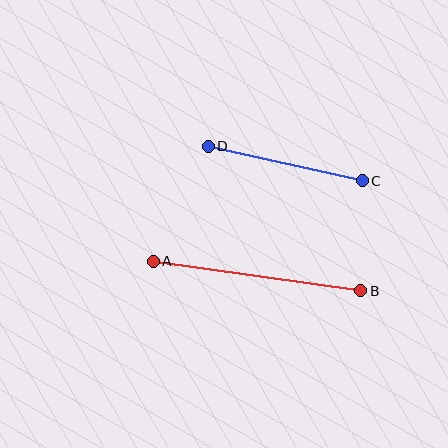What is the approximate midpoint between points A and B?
The midpoint is at approximately (257, 276) pixels.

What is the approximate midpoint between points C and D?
The midpoint is at approximately (285, 164) pixels.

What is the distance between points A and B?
The distance is approximately 210 pixels.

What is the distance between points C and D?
The distance is approximately 158 pixels.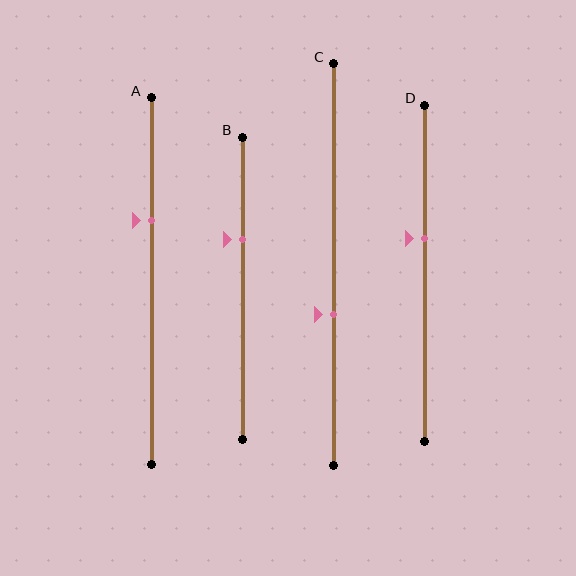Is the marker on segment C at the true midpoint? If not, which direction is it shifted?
No, the marker on segment C is shifted downward by about 12% of the segment length.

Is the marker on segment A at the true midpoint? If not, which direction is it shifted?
No, the marker on segment A is shifted upward by about 17% of the segment length.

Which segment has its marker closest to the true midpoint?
Segment D has its marker closest to the true midpoint.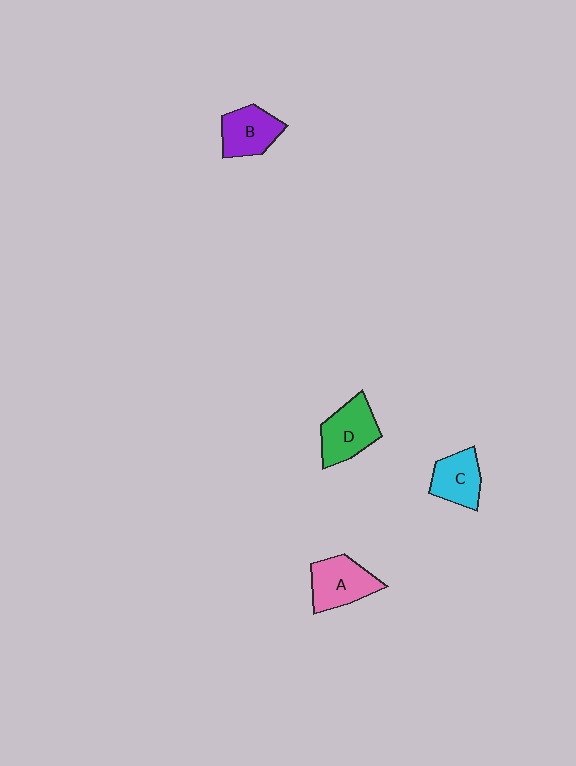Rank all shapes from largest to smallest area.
From largest to smallest: D (green), A (pink), B (purple), C (cyan).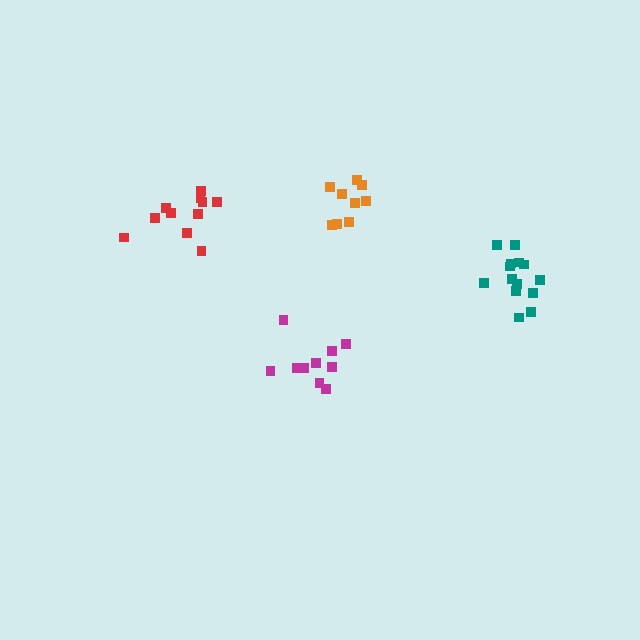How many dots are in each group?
Group 1: 11 dots, Group 2: 9 dots, Group 3: 10 dots, Group 4: 14 dots (44 total).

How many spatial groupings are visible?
There are 4 spatial groupings.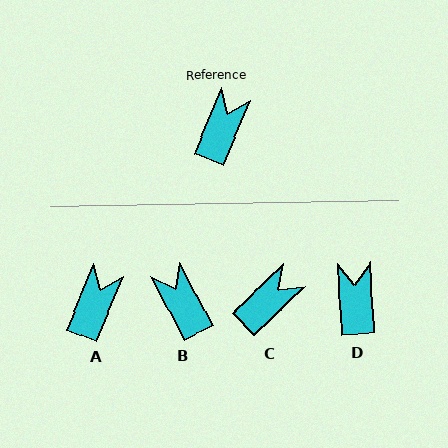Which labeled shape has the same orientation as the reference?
A.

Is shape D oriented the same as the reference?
No, it is off by about 26 degrees.